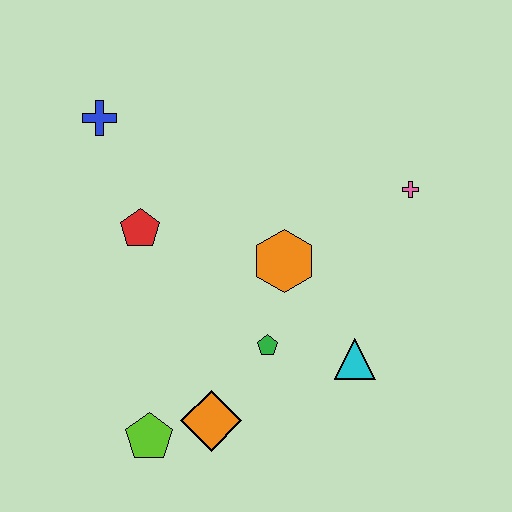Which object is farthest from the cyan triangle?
The blue cross is farthest from the cyan triangle.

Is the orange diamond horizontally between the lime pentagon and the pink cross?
Yes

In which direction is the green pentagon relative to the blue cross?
The green pentagon is below the blue cross.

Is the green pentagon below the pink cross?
Yes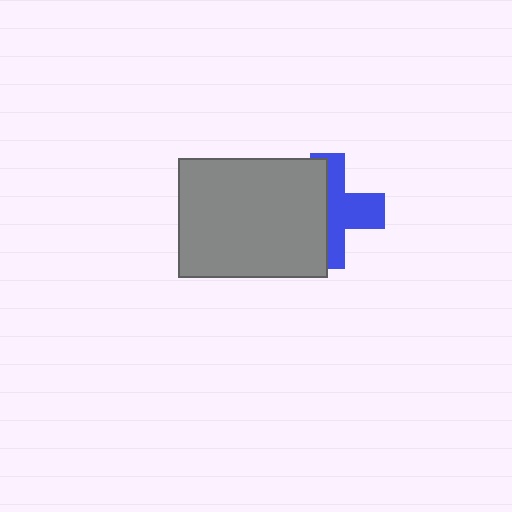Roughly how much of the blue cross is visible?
About half of it is visible (roughly 51%).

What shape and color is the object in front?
The object in front is a gray rectangle.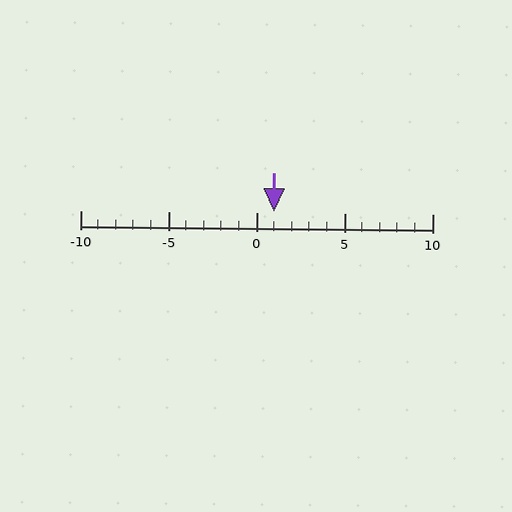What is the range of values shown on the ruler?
The ruler shows values from -10 to 10.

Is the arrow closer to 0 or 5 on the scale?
The arrow is closer to 0.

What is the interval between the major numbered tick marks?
The major tick marks are spaced 5 units apart.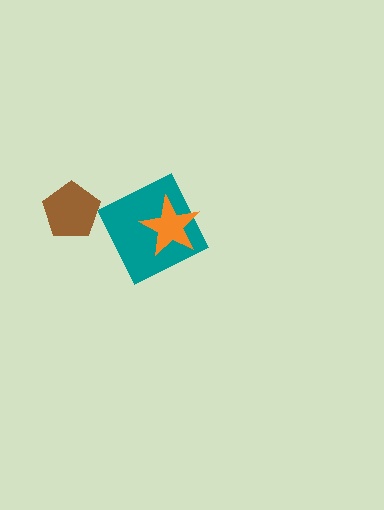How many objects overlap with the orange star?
1 object overlaps with the orange star.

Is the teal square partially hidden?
Yes, it is partially covered by another shape.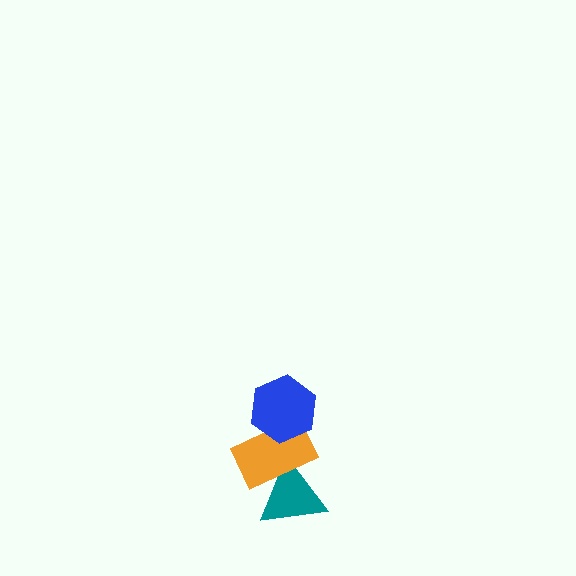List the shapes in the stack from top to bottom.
From top to bottom: the blue hexagon, the orange rectangle, the teal triangle.